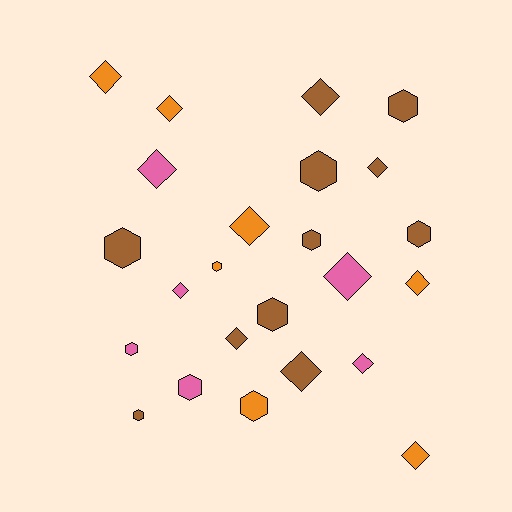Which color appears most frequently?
Brown, with 11 objects.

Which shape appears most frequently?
Diamond, with 13 objects.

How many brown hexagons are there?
There are 7 brown hexagons.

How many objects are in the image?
There are 24 objects.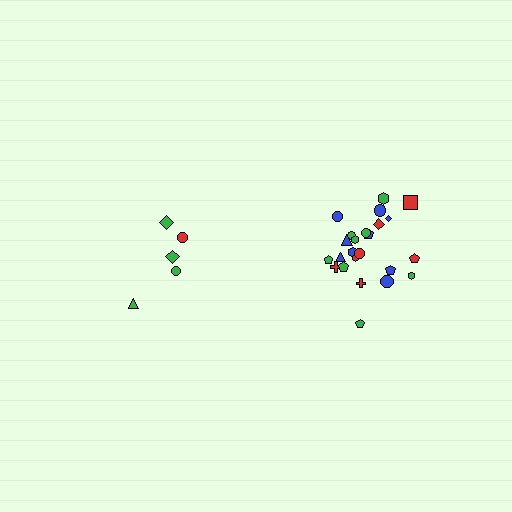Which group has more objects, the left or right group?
The right group.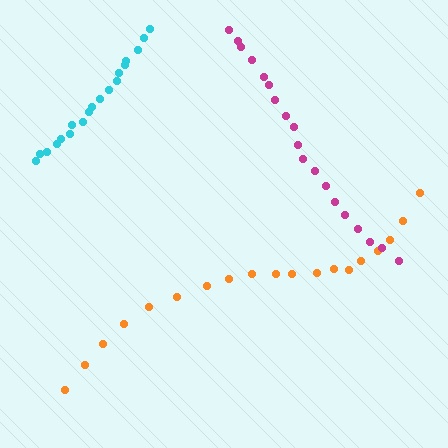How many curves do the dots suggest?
There are 3 distinct paths.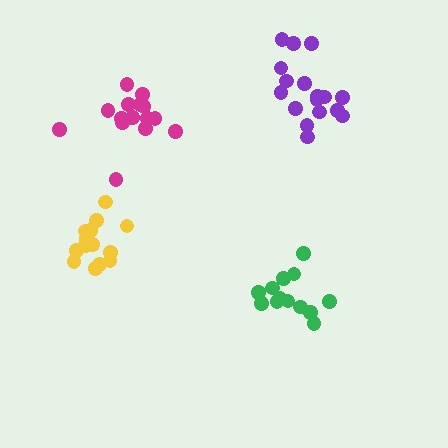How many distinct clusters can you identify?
There are 4 distinct clusters.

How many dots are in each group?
Group 1: 17 dots, Group 2: 15 dots, Group 3: 13 dots, Group 4: 14 dots (59 total).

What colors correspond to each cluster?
The clusters are colored: purple, magenta, green, yellow.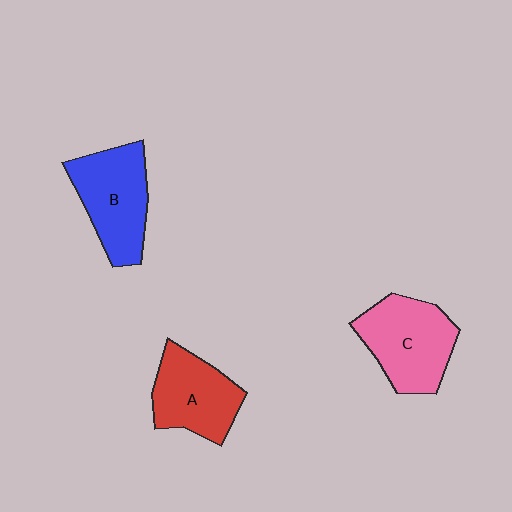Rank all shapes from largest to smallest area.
From largest to smallest: C (pink), B (blue), A (red).